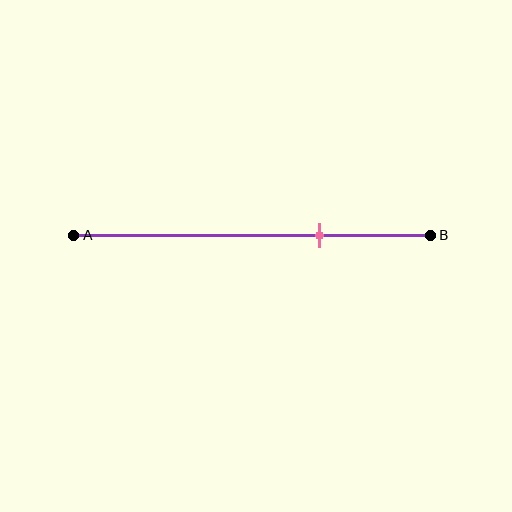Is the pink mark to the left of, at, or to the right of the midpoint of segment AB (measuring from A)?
The pink mark is to the right of the midpoint of segment AB.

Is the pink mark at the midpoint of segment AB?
No, the mark is at about 70% from A, not at the 50% midpoint.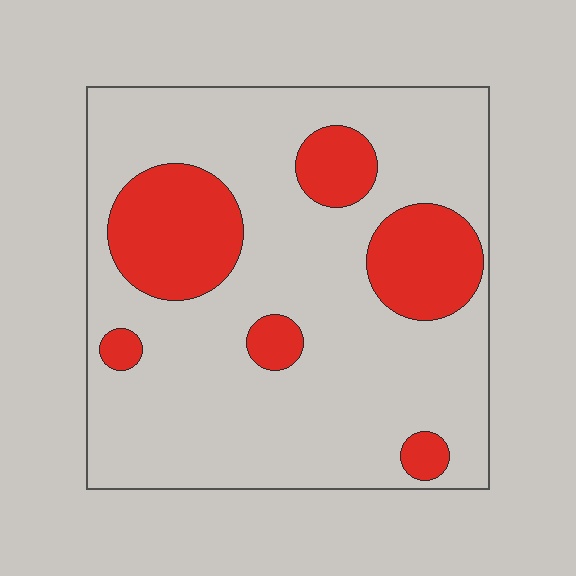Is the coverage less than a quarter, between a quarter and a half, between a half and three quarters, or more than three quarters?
Less than a quarter.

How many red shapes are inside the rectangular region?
6.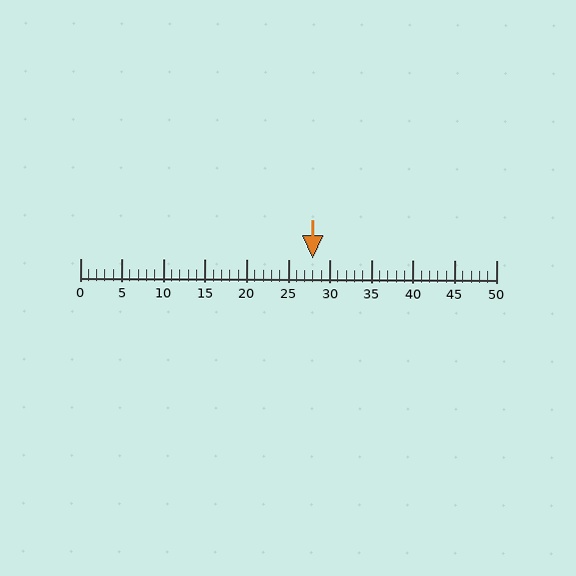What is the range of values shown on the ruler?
The ruler shows values from 0 to 50.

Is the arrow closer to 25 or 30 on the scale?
The arrow is closer to 30.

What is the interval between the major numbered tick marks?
The major tick marks are spaced 5 units apart.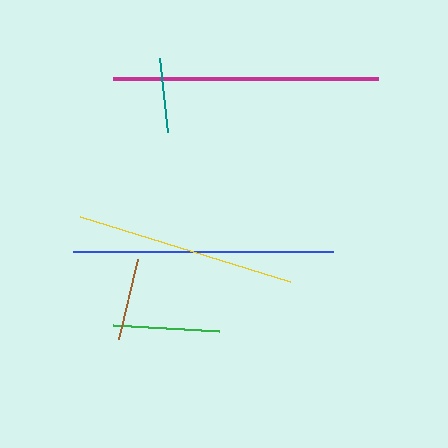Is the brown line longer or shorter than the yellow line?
The yellow line is longer than the brown line.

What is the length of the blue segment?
The blue segment is approximately 260 pixels long.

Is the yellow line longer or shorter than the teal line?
The yellow line is longer than the teal line.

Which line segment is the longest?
The magenta line is the longest at approximately 265 pixels.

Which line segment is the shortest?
The teal line is the shortest at approximately 74 pixels.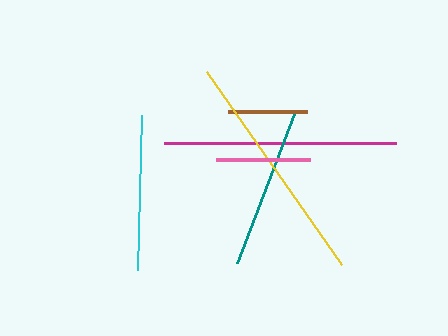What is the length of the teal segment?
The teal segment is approximately 159 pixels long.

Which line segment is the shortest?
The brown line is the shortest at approximately 79 pixels.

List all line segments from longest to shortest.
From longest to shortest: yellow, magenta, teal, cyan, pink, brown.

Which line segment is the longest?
The yellow line is the longest at approximately 235 pixels.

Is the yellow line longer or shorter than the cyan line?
The yellow line is longer than the cyan line.